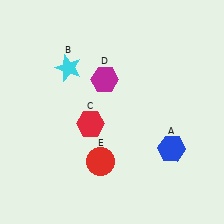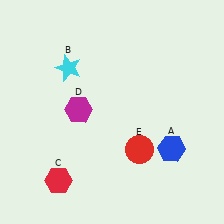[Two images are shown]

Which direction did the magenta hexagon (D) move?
The magenta hexagon (D) moved down.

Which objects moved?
The objects that moved are: the red hexagon (C), the magenta hexagon (D), the red circle (E).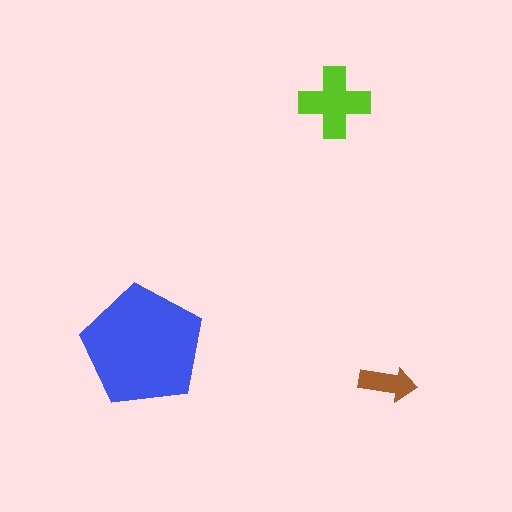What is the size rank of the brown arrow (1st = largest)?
3rd.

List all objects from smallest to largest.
The brown arrow, the lime cross, the blue pentagon.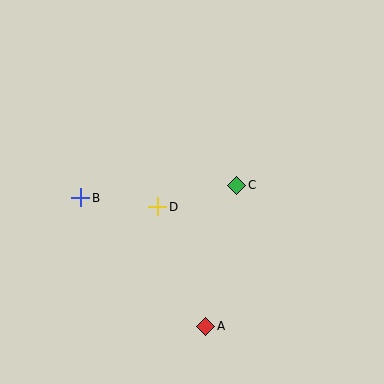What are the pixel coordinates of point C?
Point C is at (237, 185).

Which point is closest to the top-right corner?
Point C is closest to the top-right corner.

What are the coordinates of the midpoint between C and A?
The midpoint between C and A is at (221, 256).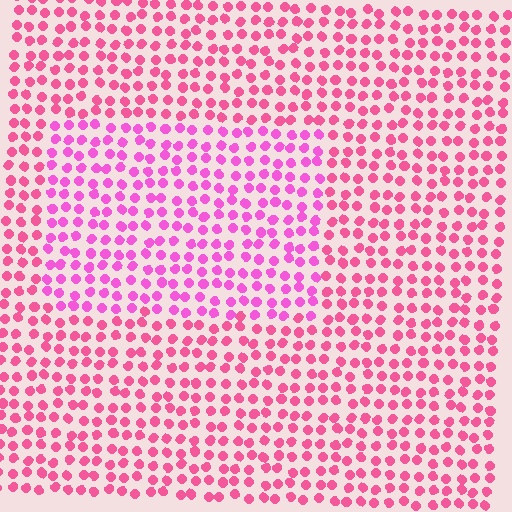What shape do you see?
I see a rectangle.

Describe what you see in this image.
The image is filled with small pink elements in a uniform arrangement. A rectangle-shaped region is visible where the elements are tinted to a slightly different hue, forming a subtle color boundary.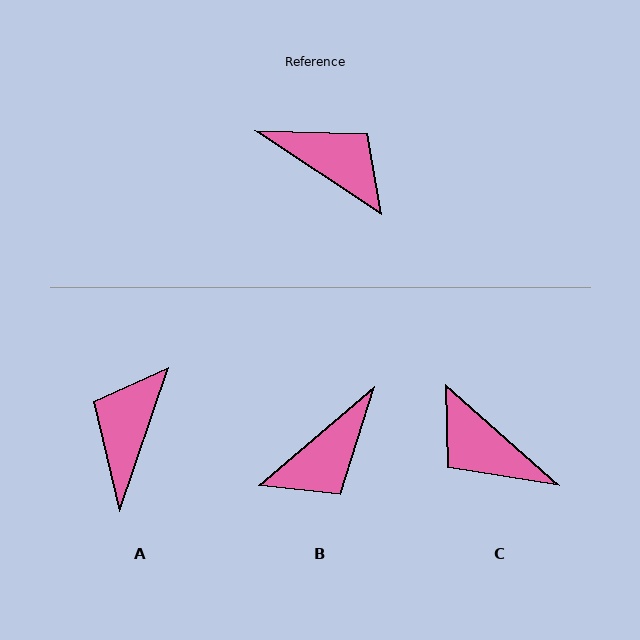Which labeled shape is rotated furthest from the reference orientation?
C, about 172 degrees away.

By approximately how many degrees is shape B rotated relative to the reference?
Approximately 106 degrees clockwise.